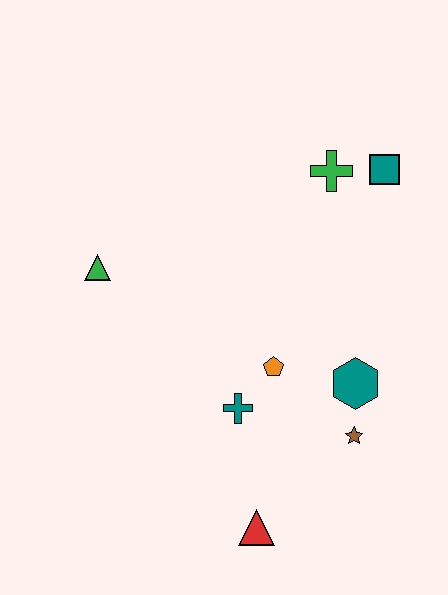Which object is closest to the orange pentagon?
The teal cross is closest to the orange pentagon.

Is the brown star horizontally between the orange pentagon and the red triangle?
No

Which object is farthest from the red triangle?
The teal square is farthest from the red triangle.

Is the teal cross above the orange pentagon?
No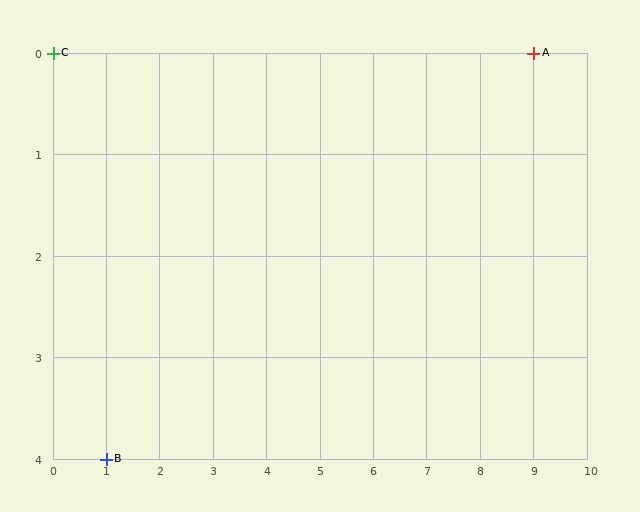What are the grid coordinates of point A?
Point A is at grid coordinates (9, 0).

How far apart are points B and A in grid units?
Points B and A are 8 columns and 4 rows apart (about 8.9 grid units diagonally).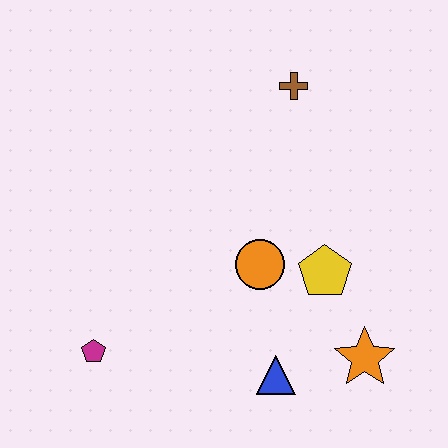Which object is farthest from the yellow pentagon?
The magenta pentagon is farthest from the yellow pentagon.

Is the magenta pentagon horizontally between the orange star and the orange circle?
No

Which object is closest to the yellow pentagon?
The orange circle is closest to the yellow pentagon.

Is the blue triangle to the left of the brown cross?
Yes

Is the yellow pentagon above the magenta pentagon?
Yes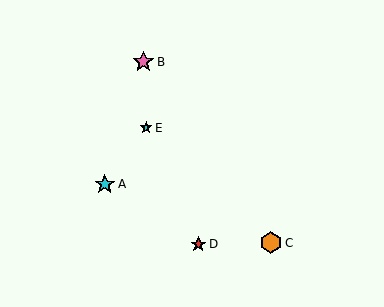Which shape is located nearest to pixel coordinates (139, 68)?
The pink star (labeled B) at (143, 62) is nearest to that location.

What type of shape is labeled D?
Shape D is a red star.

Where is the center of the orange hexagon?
The center of the orange hexagon is at (271, 243).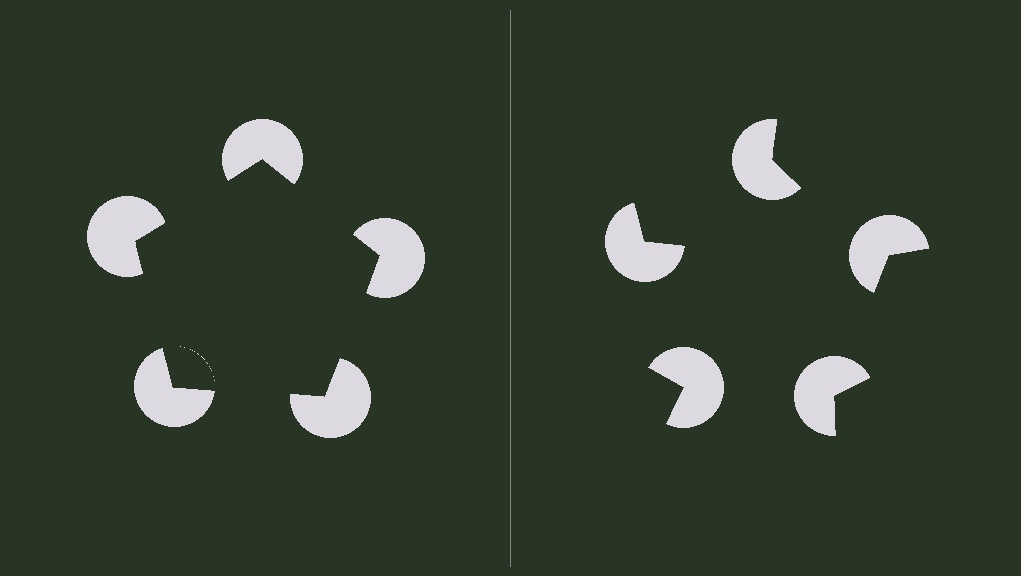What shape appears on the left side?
An illusory pentagon.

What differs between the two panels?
The pac-man discs are positioned identically on both sides; only the wedge orientations differ. On the left they align to a pentagon; on the right they are misaligned.